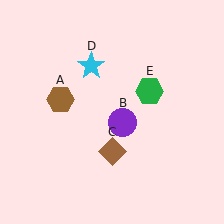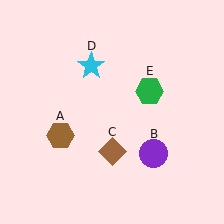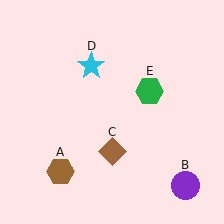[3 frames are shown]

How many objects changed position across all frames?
2 objects changed position: brown hexagon (object A), purple circle (object B).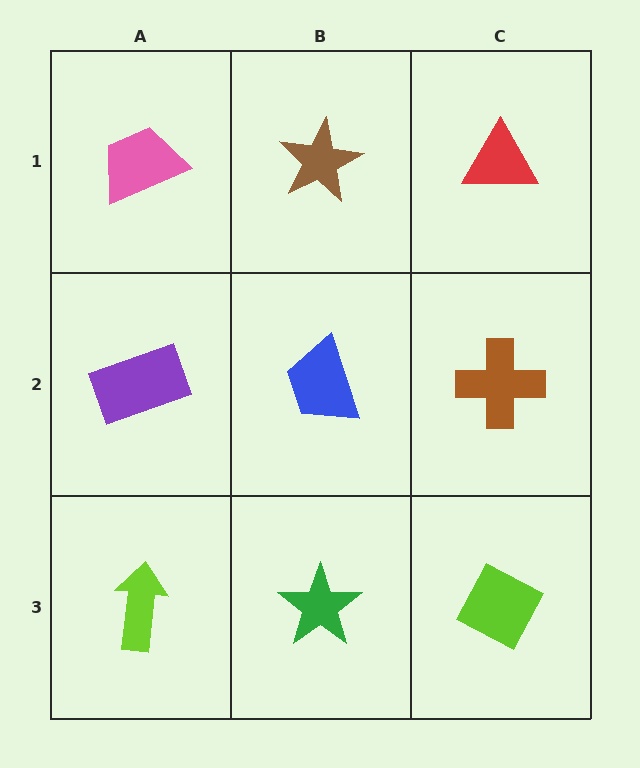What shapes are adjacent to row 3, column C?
A brown cross (row 2, column C), a green star (row 3, column B).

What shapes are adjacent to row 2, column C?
A red triangle (row 1, column C), a lime diamond (row 3, column C), a blue trapezoid (row 2, column B).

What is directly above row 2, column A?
A pink trapezoid.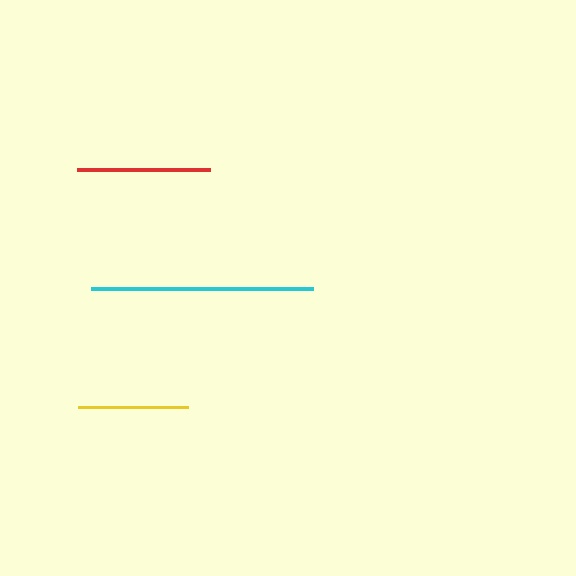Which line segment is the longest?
The cyan line is the longest at approximately 221 pixels.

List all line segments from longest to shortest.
From longest to shortest: cyan, red, yellow.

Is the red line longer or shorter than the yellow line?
The red line is longer than the yellow line.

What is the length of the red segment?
The red segment is approximately 133 pixels long.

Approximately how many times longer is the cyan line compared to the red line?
The cyan line is approximately 1.7 times the length of the red line.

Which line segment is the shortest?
The yellow line is the shortest at approximately 111 pixels.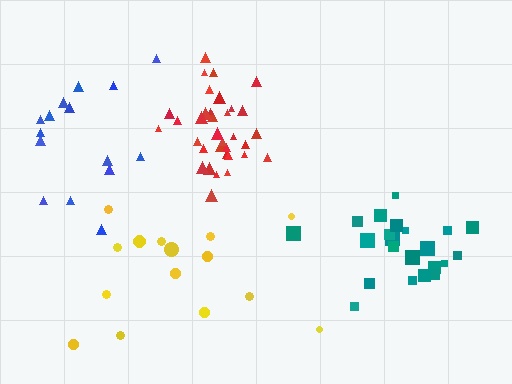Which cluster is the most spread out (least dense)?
Yellow.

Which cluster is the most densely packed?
Red.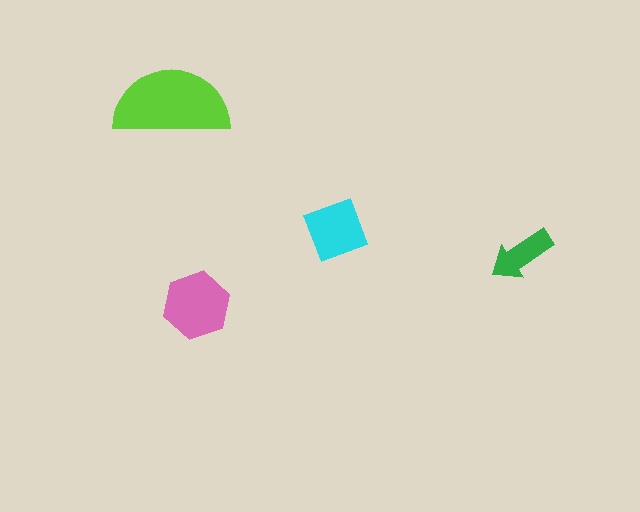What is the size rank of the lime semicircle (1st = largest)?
1st.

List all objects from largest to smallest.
The lime semicircle, the pink hexagon, the cyan diamond, the green arrow.